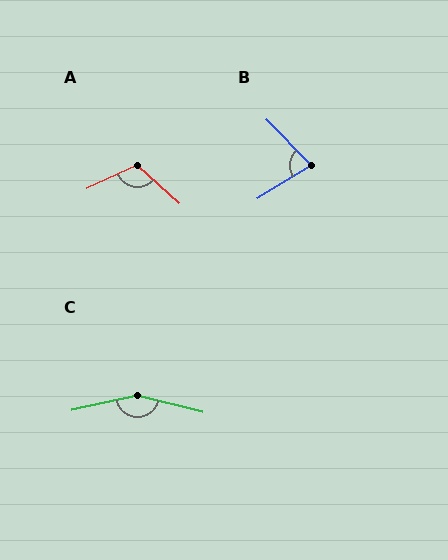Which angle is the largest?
C, at approximately 154 degrees.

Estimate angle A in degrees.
Approximately 113 degrees.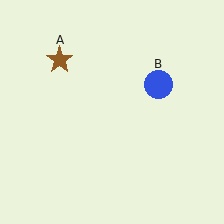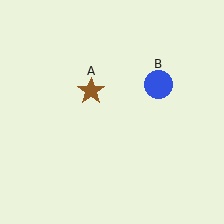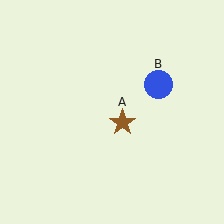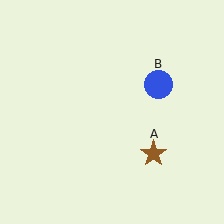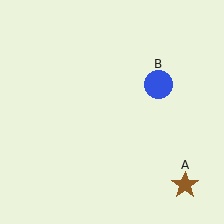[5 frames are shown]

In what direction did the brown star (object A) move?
The brown star (object A) moved down and to the right.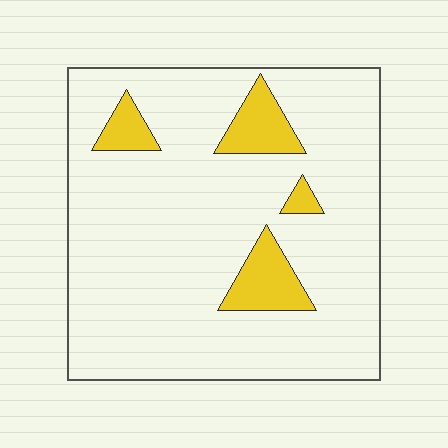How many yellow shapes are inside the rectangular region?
4.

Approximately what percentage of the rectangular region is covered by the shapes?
Approximately 10%.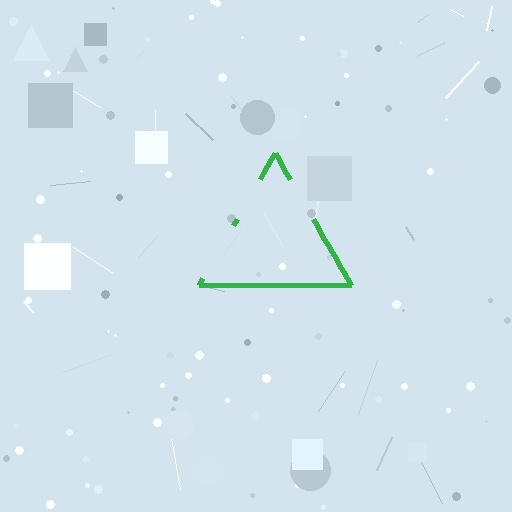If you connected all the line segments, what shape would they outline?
They would outline a triangle.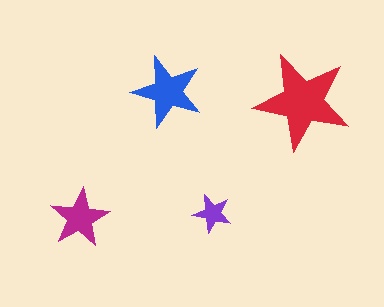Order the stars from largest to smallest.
the red one, the blue one, the magenta one, the purple one.